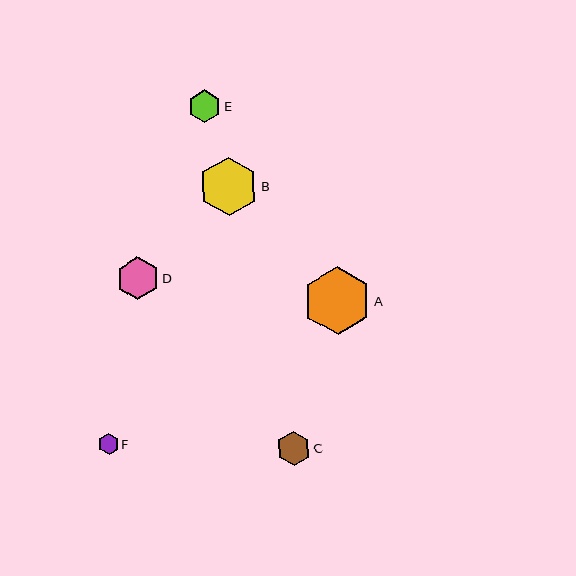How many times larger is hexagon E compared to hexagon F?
Hexagon E is approximately 1.6 times the size of hexagon F.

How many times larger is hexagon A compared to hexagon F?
Hexagon A is approximately 3.3 times the size of hexagon F.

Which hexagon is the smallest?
Hexagon F is the smallest with a size of approximately 21 pixels.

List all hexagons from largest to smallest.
From largest to smallest: A, B, D, C, E, F.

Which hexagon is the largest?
Hexagon A is the largest with a size of approximately 69 pixels.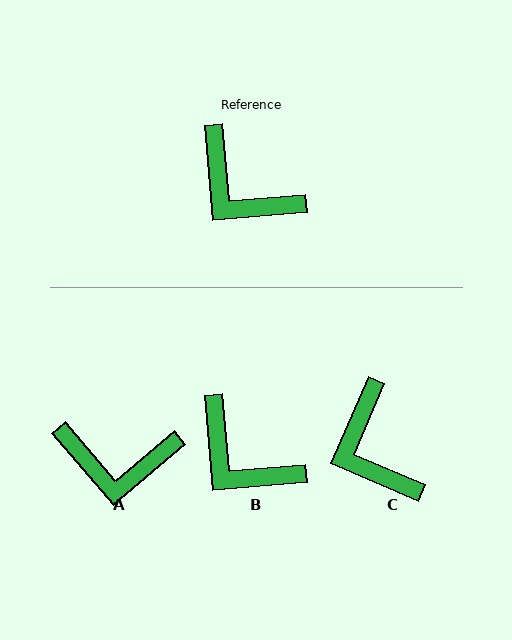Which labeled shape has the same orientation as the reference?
B.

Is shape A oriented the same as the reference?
No, it is off by about 35 degrees.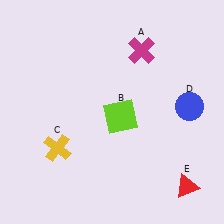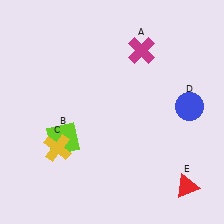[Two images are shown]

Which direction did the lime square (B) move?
The lime square (B) moved left.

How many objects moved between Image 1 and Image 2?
1 object moved between the two images.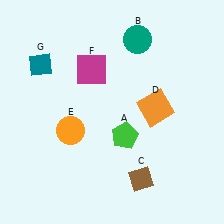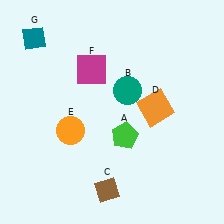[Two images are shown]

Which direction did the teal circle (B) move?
The teal circle (B) moved down.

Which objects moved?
The objects that moved are: the teal circle (B), the brown diamond (C), the teal diamond (G).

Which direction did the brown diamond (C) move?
The brown diamond (C) moved left.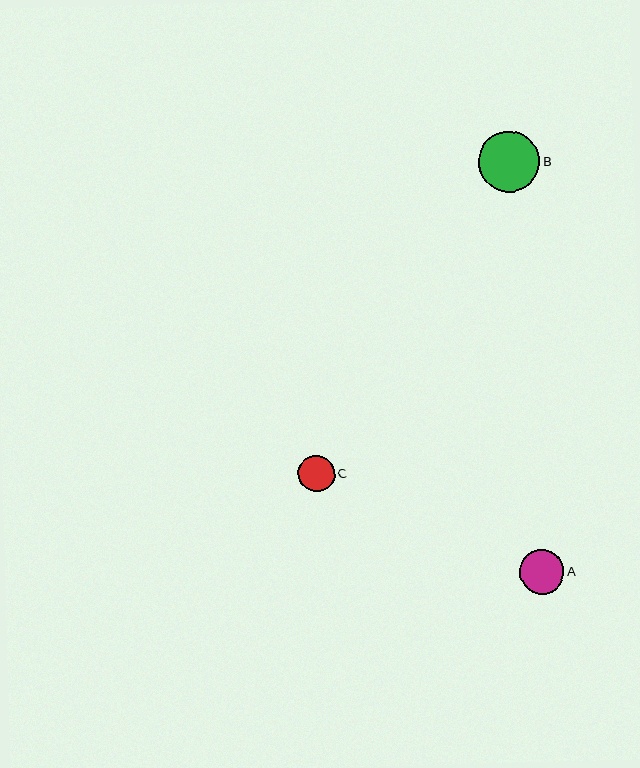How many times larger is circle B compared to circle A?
Circle B is approximately 1.4 times the size of circle A.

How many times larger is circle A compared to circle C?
Circle A is approximately 1.2 times the size of circle C.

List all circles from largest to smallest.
From largest to smallest: B, A, C.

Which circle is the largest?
Circle B is the largest with a size of approximately 61 pixels.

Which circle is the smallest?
Circle C is the smallest with a size of approximately 37 pixels.